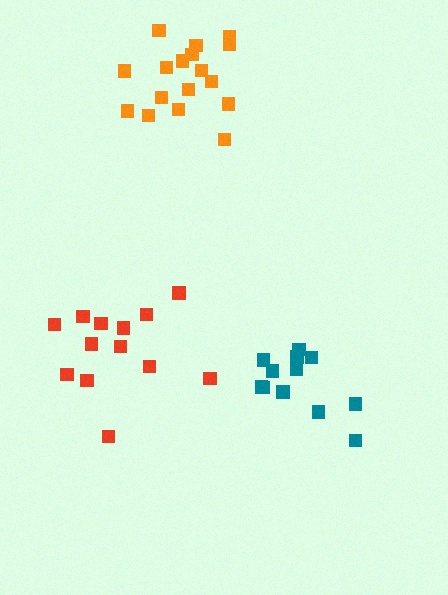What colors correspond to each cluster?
The clusters are colored: orange, red, teal.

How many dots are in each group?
Group 1: 17 dots, Group 2: 13 dots, Group 3: 12 dots (42 total).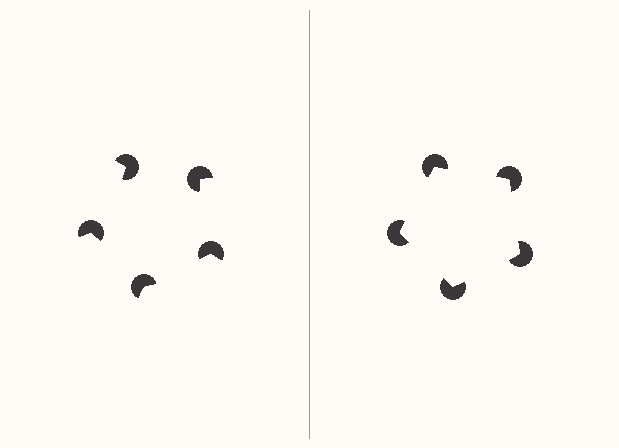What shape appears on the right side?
An illusory pentagon.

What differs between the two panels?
The pac-man discs are positioned identically on both sides; only the wedge orientations differ. On the right they align to a pentagon; on the left they are misaligned.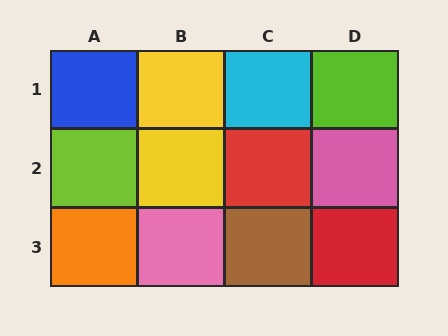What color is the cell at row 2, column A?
Lime.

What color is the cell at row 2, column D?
Pink.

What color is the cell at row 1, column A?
Blue.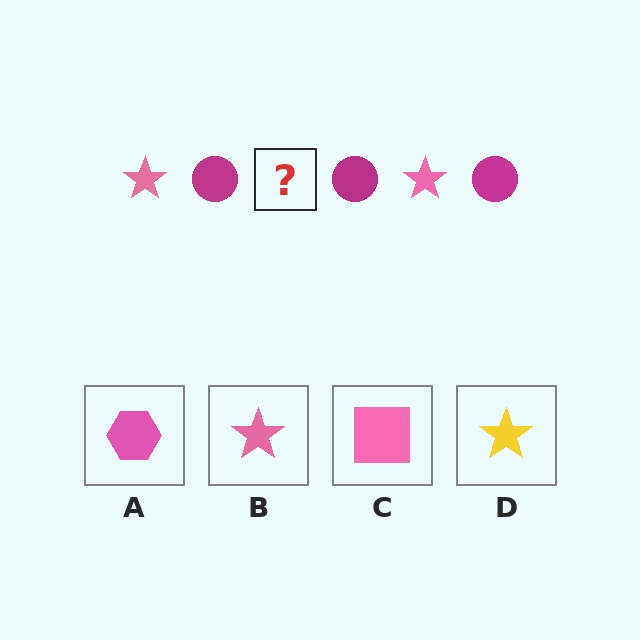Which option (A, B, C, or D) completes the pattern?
B.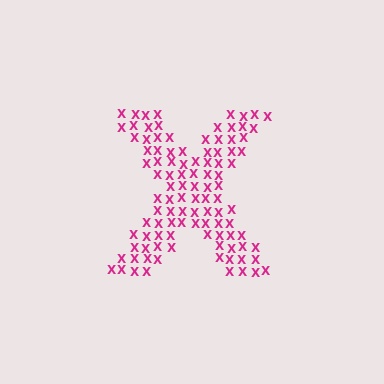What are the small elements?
The small elements are letter X's.